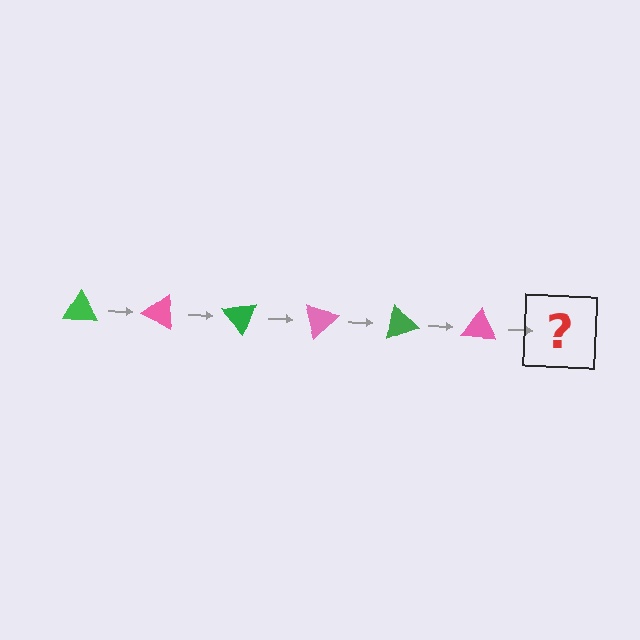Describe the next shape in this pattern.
It should be a green triangle, rotated 150 degrees from the start.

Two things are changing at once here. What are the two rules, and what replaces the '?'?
The two rules are that it rotates 25 degrees each step and the color cycles through green and pink. The '?' should be a green triangle, rotated 150 degrees from the start.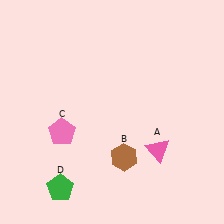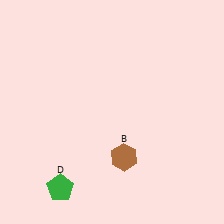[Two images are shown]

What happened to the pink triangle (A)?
The pink triangle (A) was removed in Image 2. It was in the bottom-right area of Image 1.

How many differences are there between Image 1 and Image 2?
There are 2 differences between the two images.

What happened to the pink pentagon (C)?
The pink pentagon (C) was removed in Image 2. It was in the bottom-left area of Image 1.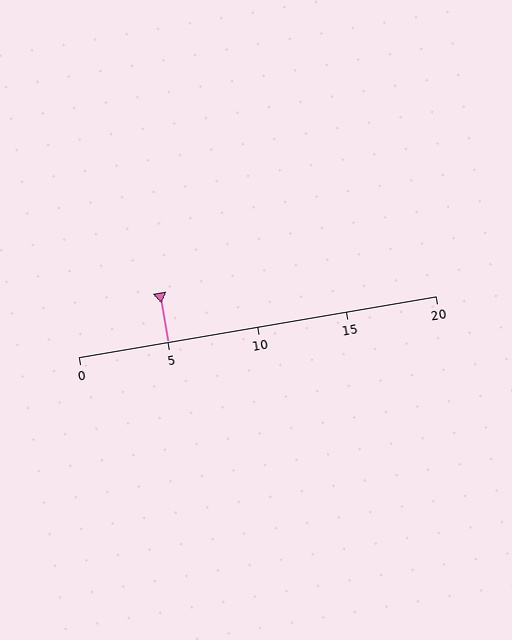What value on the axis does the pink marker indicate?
The marker indicates approximately 5.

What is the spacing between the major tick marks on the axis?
The major ticks are spaced 5 apart.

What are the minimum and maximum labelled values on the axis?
The axis runs from 0 to 20.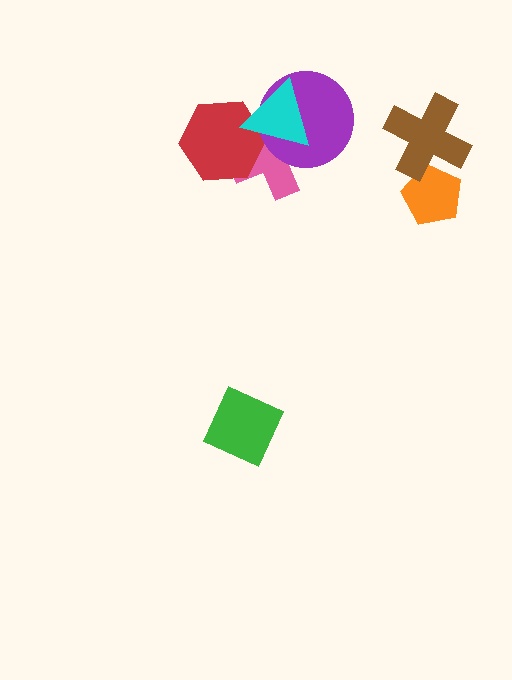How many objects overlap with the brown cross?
1 object overlaps with the brown cross.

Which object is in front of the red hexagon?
The cyan triangle is in front of the red hexagon.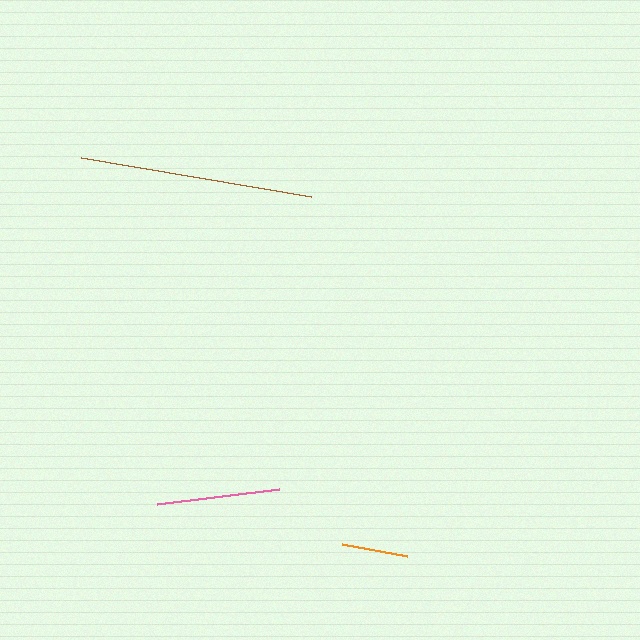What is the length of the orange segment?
The orange segment is approximately 66 pixels long.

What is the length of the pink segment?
The pink segment is approximately 123 pixels long.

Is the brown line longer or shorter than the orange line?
The brown line is longer than the orange line.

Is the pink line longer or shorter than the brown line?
The brown line is longer than the pink line.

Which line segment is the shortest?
The orange line is the shortest at approximately 66 pixels.